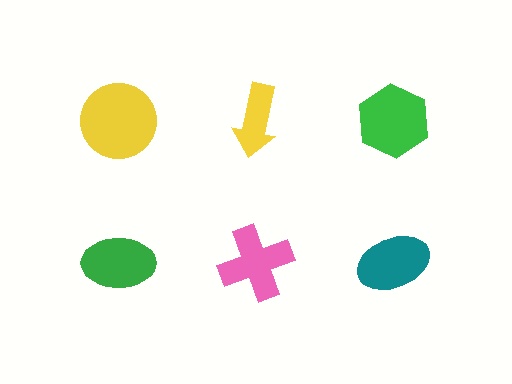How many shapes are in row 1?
3 shapes.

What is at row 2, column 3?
A teal ellipse.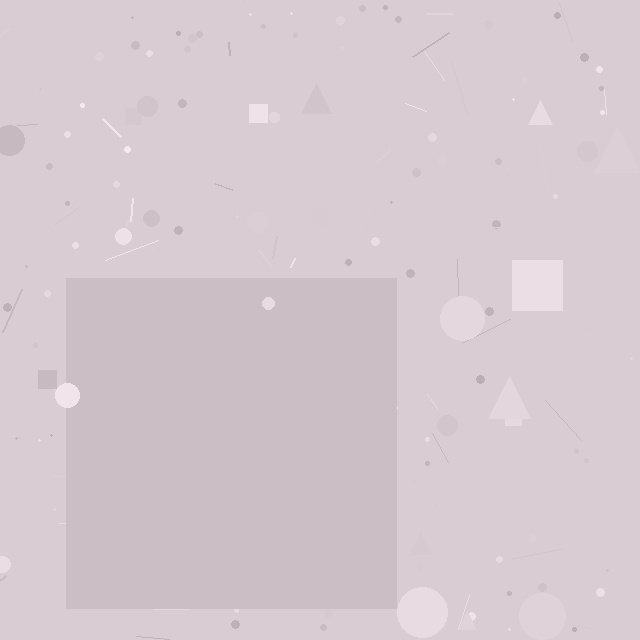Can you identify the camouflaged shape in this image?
The camouflaged shape is a square.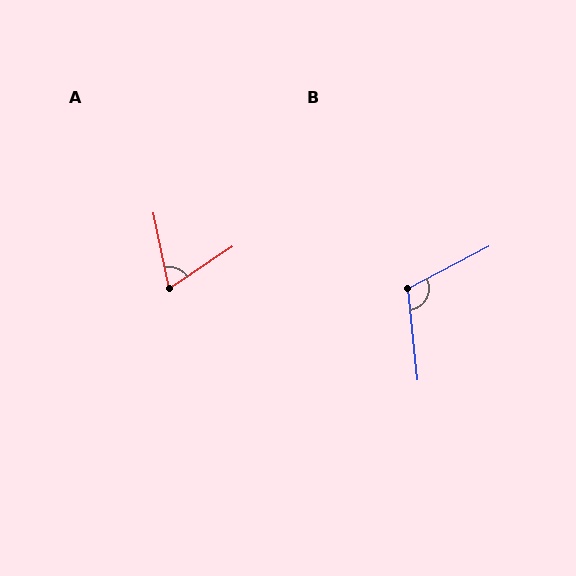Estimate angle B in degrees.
Approximately 111 degrees.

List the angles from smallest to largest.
A (68°), B (111°).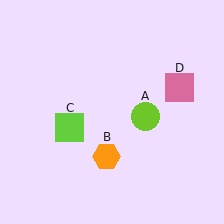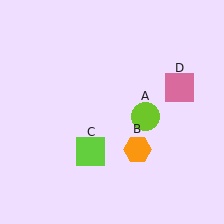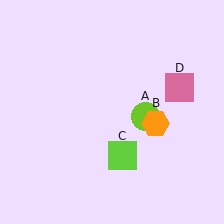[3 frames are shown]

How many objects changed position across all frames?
2 objects changed position: orange hexagon (object B), lime square (object C).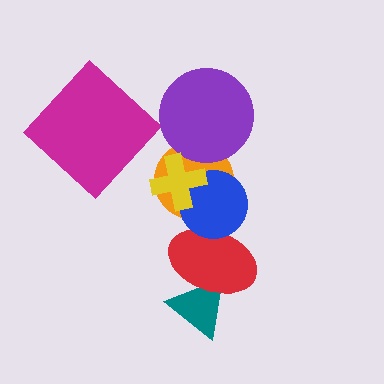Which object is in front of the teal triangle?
The red ellipse is in front of the teal triangle.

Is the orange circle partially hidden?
Yes, it is partially covered by another shape.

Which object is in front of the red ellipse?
The blue circle is in front of the red ellipse.